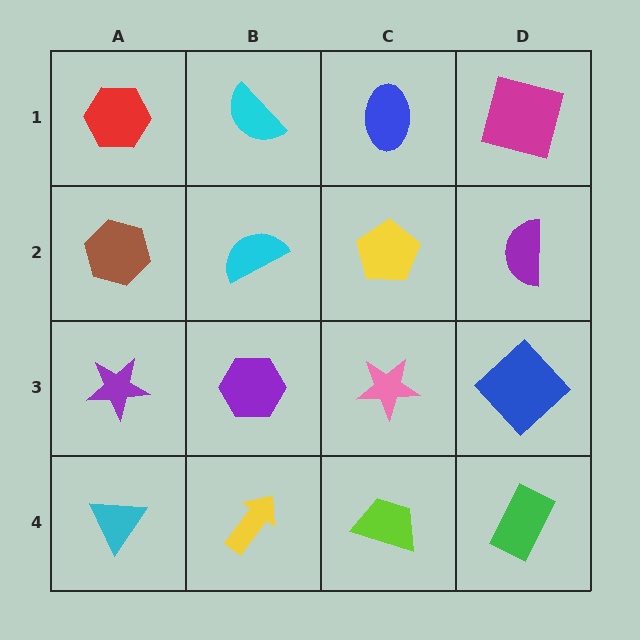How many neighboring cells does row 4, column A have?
2.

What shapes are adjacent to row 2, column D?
A magenta square (row 1, column D), a blue diamond (row 3, column D), a yellow pentagon (row 2, column C).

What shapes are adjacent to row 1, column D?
A purple semicircle (row 2, column D), a blue ellipse (row 1, column C).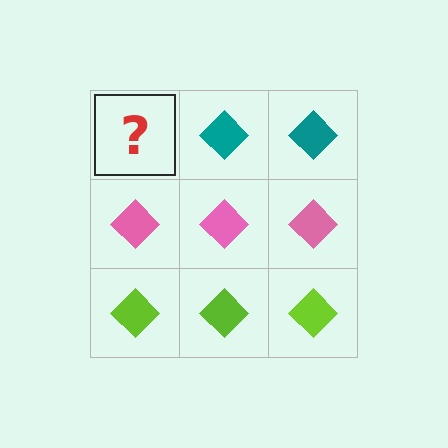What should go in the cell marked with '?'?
The missing cell should contain a teal diamond.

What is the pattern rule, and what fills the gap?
The rule is that each row has a consistent color. The gap should be filled with a teal diamond.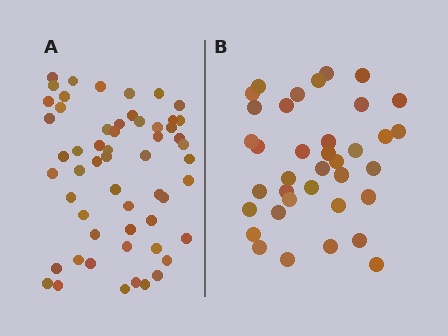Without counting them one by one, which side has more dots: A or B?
Region A (the left region) has more dots.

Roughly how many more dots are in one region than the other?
Region A has approximately 20 more dots than region B.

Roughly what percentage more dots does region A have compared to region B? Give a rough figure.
About 50% more.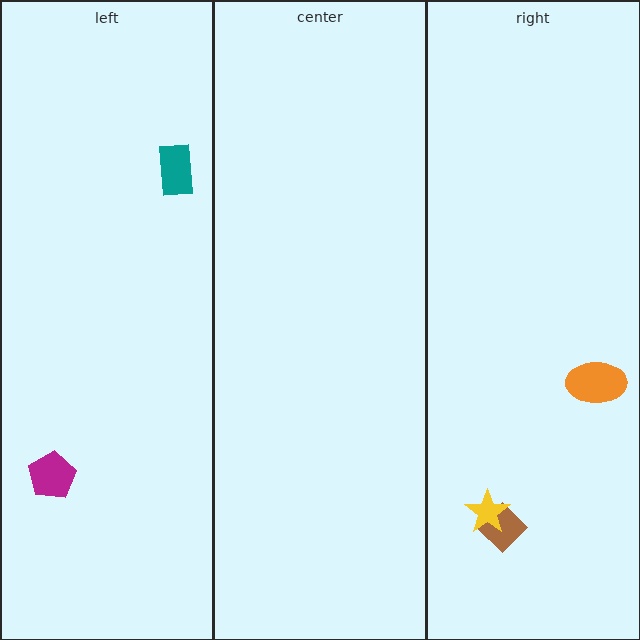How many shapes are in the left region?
2.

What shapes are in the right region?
The orange ellipse, the brown diamond, the yellow star.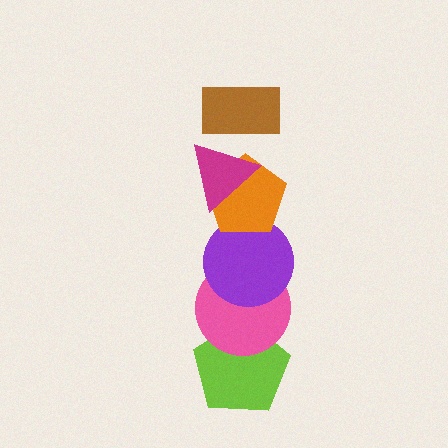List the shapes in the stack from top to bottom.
From top to bottom: the brown rectangle, the magenta triangle, the orange pentagon, the purple circle, the pink circle, the lime pentagon.